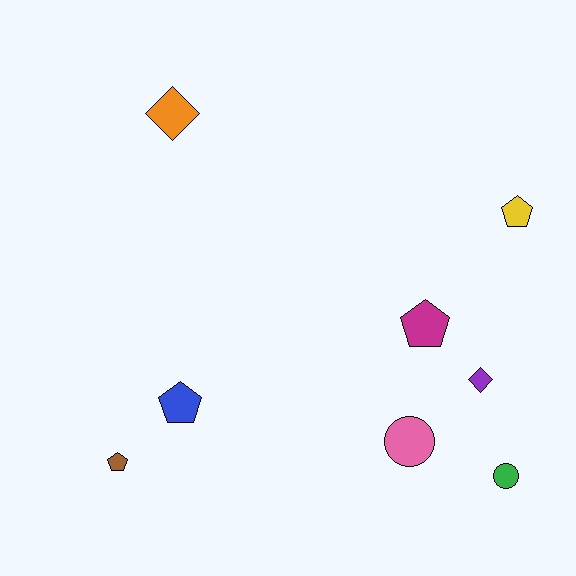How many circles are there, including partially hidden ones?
There are 2 circles.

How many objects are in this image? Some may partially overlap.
There are 8 objects.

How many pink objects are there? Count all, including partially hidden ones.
There is 1 pink object.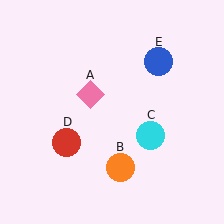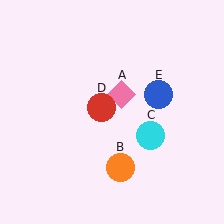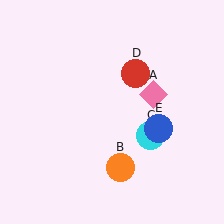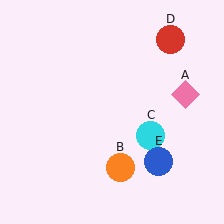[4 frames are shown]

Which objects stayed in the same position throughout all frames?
Orange circle (object B) and cyan circle (object C) remained stationary.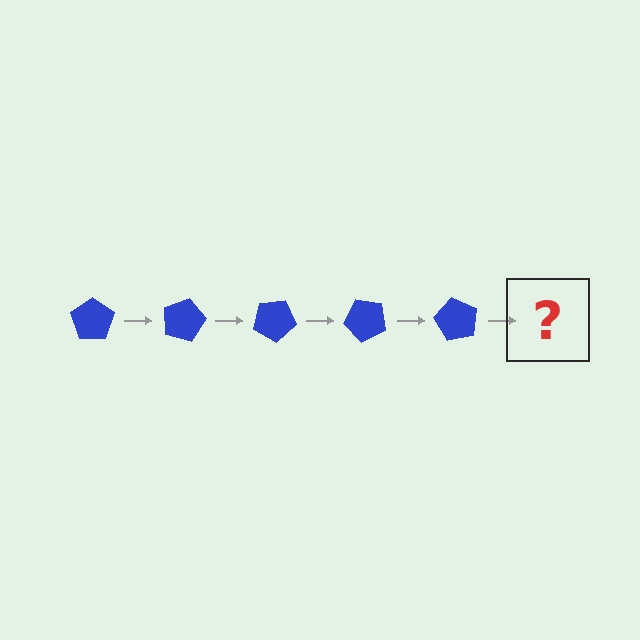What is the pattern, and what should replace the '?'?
The pattern is that the pentagon rotates 15 degrees each step. The '?' should be a blue pentagon rotated 75 degrees.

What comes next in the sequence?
The next element should be a blue pentagon rotated 75 degrees.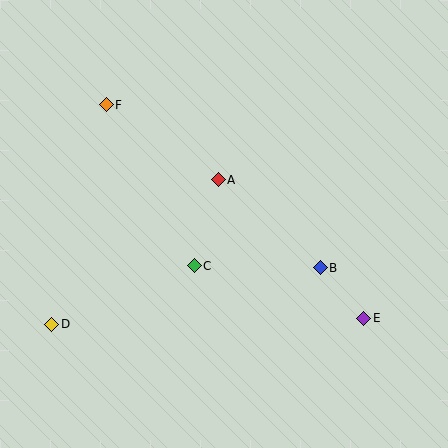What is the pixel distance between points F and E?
The distance between F and E is 334 pixels.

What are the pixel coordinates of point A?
Point A is at (218, 180).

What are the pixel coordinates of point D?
Point D is at (52, 325).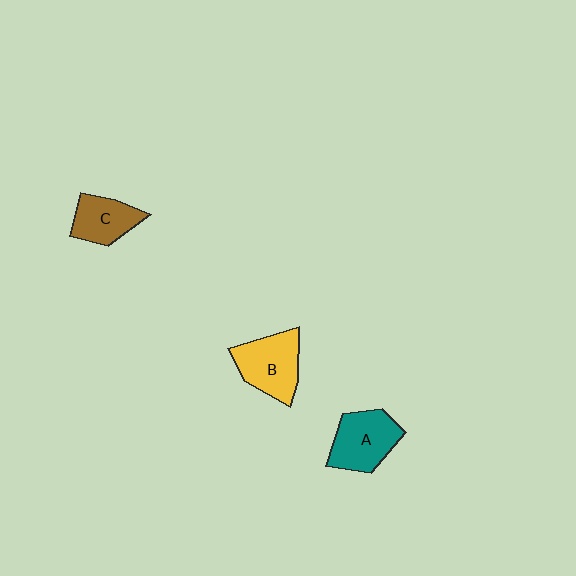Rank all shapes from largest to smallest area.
From largest to smallest: B (yellow), A (teal), C (brown).